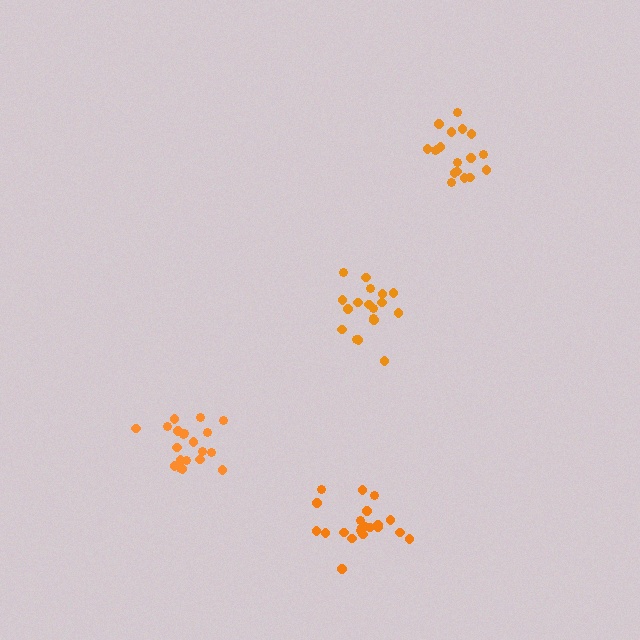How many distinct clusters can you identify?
There are 4 distinct clusters.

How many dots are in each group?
Group 1: 18 dots, Group 2: 20 dots, Group 3: 18 dots, Group 4: 21 dots (77 total).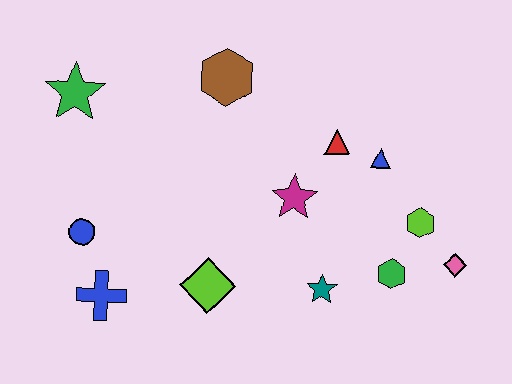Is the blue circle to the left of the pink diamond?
Yes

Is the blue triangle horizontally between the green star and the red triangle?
No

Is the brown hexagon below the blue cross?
No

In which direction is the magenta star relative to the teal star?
The magenta star is above the teal star.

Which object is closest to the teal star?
The green hexagon is closest to the teal star.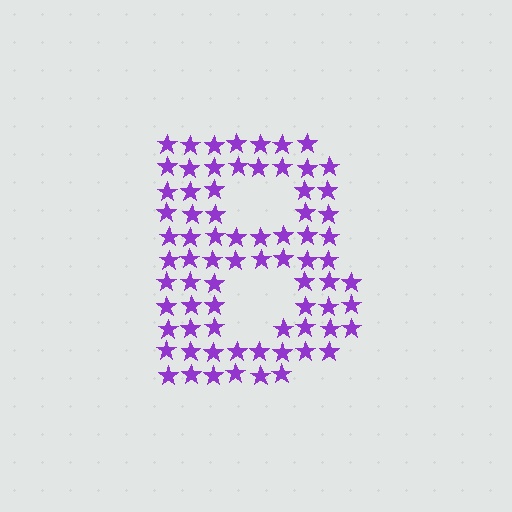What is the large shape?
The large shape is the letter B.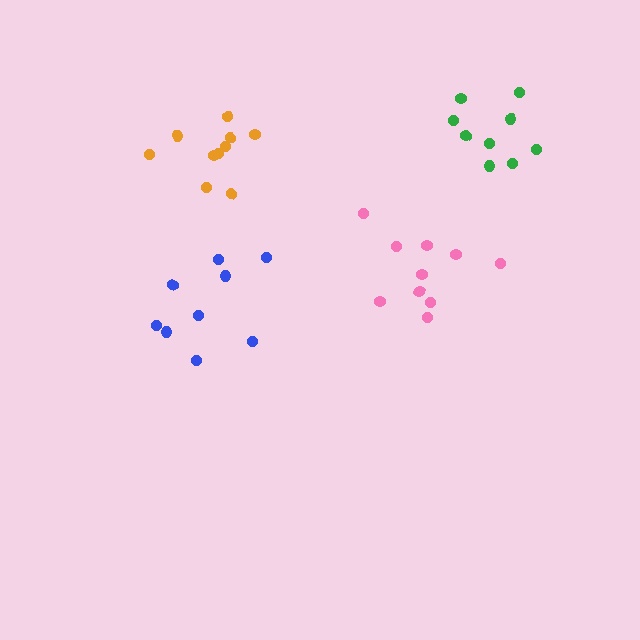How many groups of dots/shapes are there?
There are 4 groups.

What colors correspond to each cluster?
The clusters are colored: blue, pink, orange, green.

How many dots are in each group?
Group 1: 9 dots, Group 2: 10 dots, Group 3: 10 dots, Group 4: 9 dots (38 total).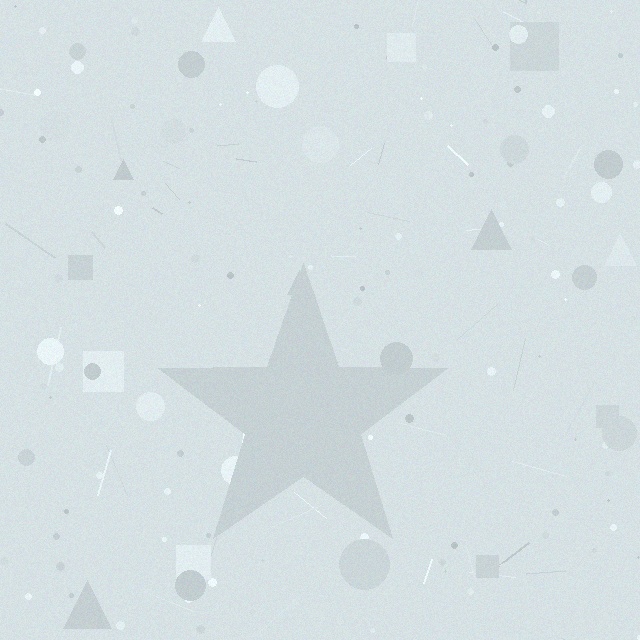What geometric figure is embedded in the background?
A star is embedded in the background.